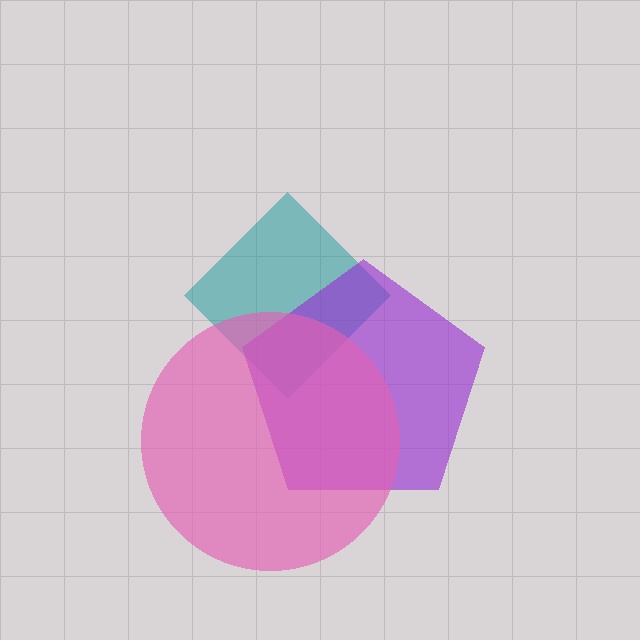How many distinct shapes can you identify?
There are 3 distinct shapes: a teal diamond, a purple pentagon, a pink circle.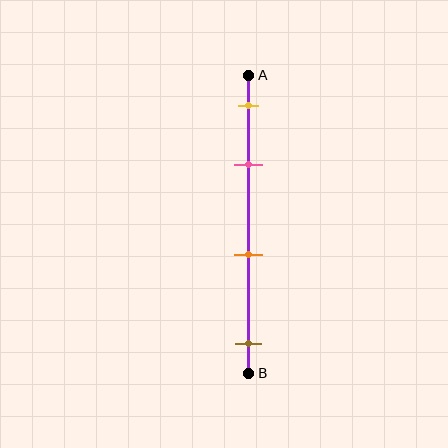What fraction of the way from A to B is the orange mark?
The orange mark is approximately 60% (0.6) of the way from A to B.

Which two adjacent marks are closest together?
The yellow and pink marks are the closest adjacent pair.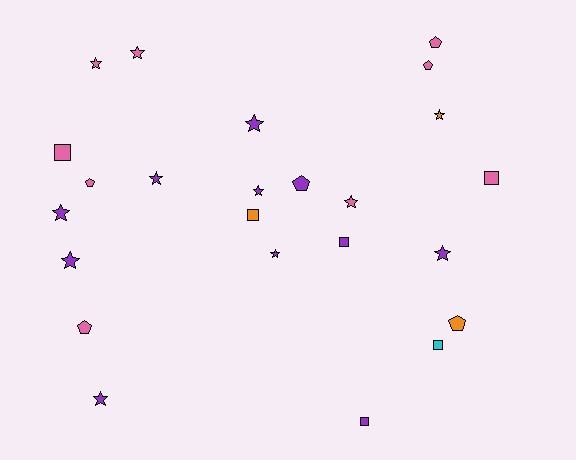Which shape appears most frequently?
Star, with 12 objects.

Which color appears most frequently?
Purple, with 11 objects.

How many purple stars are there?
There are 8 purple stars.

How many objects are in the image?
There are 24 objects.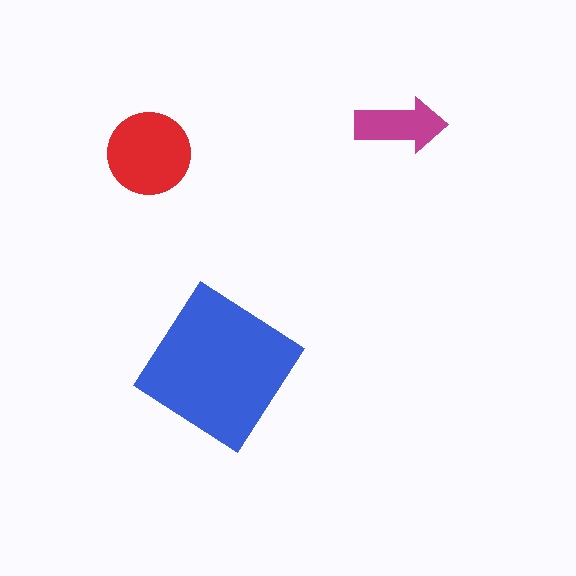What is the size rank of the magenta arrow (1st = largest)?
3rd.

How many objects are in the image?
There are 3 objects in the image.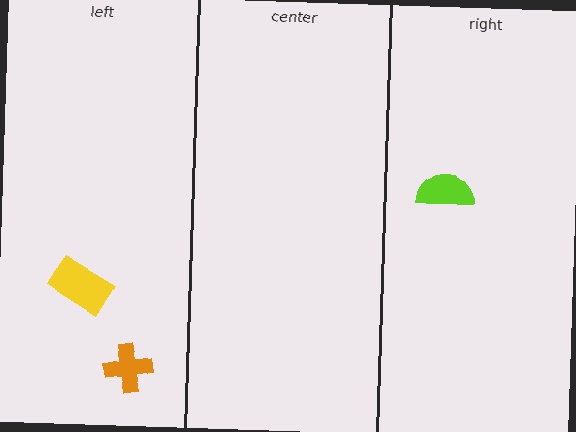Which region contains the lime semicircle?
The right region.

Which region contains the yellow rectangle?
The left region.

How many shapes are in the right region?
1.